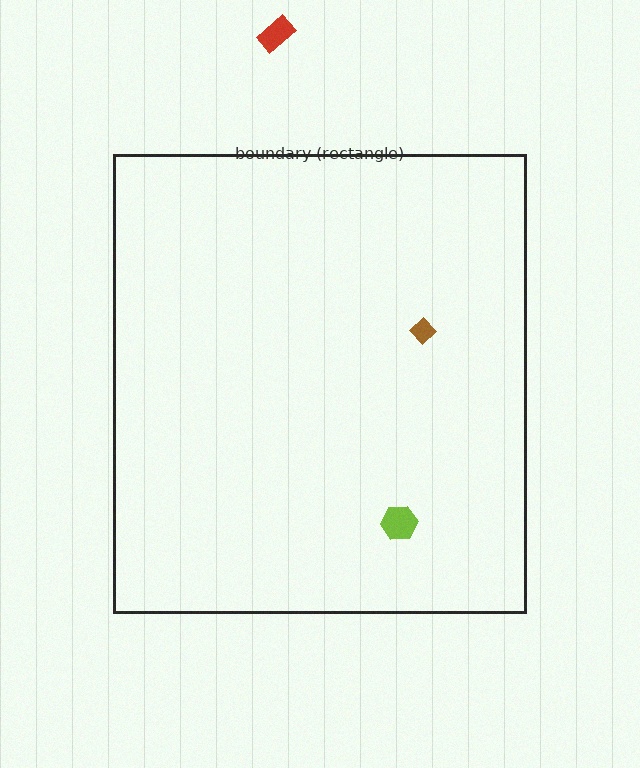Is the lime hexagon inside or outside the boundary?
Inside.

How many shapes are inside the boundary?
2 inside, 1 outside.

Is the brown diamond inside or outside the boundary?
Inside.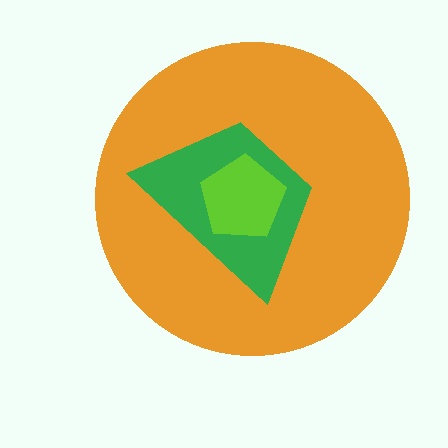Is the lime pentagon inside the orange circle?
Yes.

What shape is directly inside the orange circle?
The green trapezoid.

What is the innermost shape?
The lime pentagon.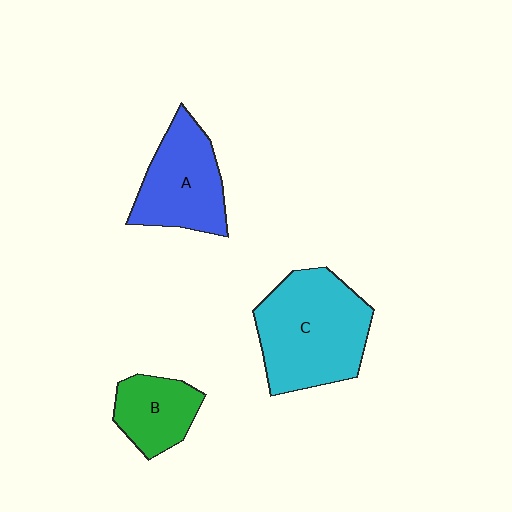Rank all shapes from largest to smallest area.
From largest to smallest: C (cyan), A (blue), B (green).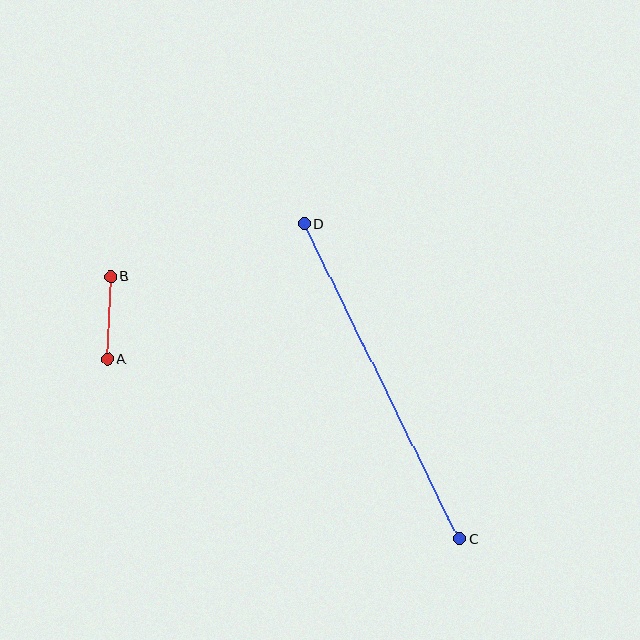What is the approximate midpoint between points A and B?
The midpoint is at approximately (109, 318) pixels.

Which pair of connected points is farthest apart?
Points C and D are farthest apart.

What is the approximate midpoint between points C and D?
The midpoint is at approximately (382, 382) pixels.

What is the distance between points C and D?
The distance is approximately 352 pixels.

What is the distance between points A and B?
The distance is approximately 83 pixels.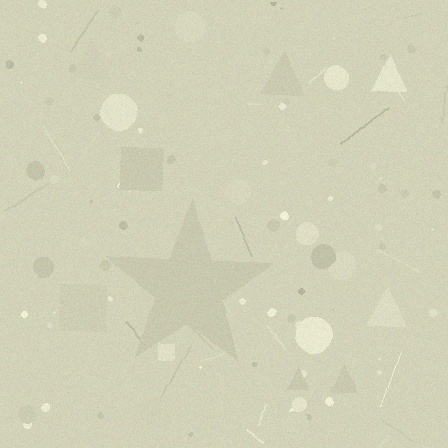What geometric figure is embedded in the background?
A star is embedded in the background.